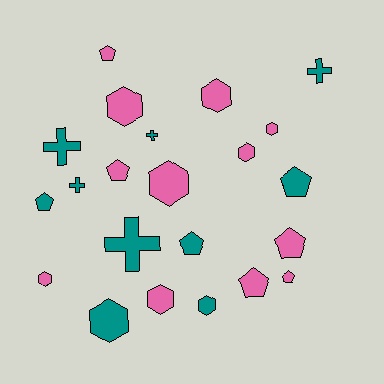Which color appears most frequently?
Pink, with 12 objects.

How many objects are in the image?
There are 22 objects.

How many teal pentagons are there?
There are 3 teal pentagons.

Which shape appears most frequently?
Hexagon, with 9 objects.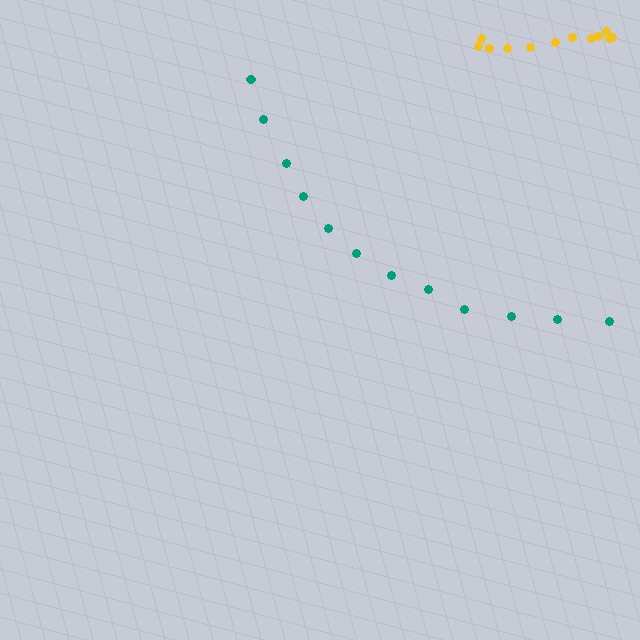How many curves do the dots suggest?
There are 2 distinct paths.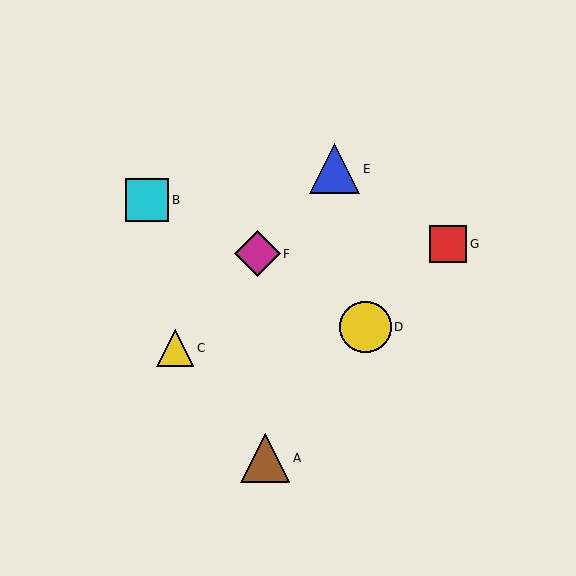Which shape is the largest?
The yellow circle (labeled D) is the largest.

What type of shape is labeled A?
Shape A is a brown triangle.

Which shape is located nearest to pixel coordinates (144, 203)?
The cyan square (labeled B) at (147, 200) is nearest to that location.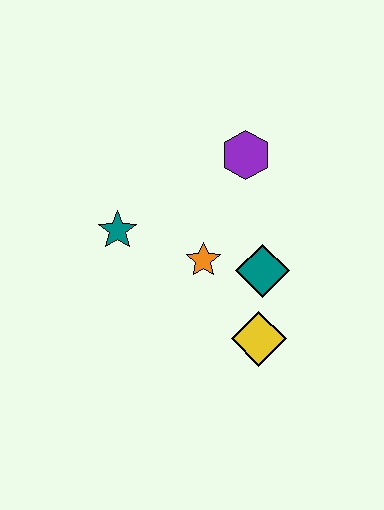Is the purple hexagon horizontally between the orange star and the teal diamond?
Yes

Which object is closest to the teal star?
The orange star is closest to the teal star.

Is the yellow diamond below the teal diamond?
Yes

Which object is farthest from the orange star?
The purple hexagon is farthest from the orange star.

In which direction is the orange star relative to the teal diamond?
The orange star is to the left of the teal diamond.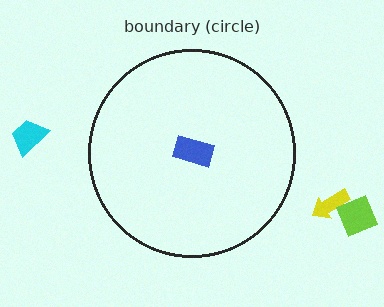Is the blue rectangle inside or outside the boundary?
Inside.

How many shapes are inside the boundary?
1 inside, 3 outside.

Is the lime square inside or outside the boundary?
Outside.